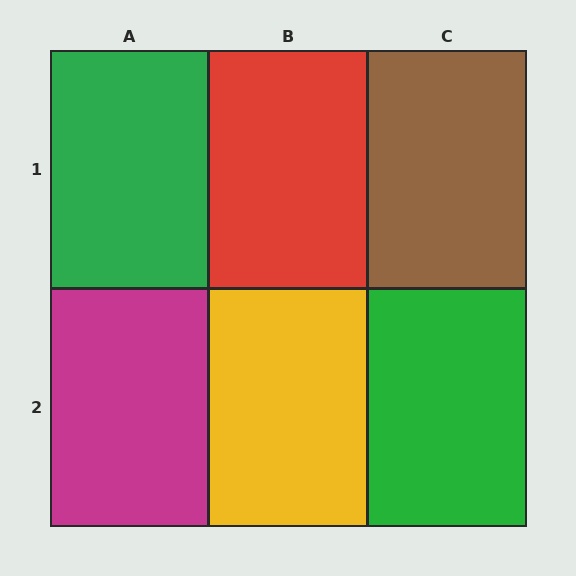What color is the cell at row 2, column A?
Magenta.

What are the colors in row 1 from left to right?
Green, red, brown.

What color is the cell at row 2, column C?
Green.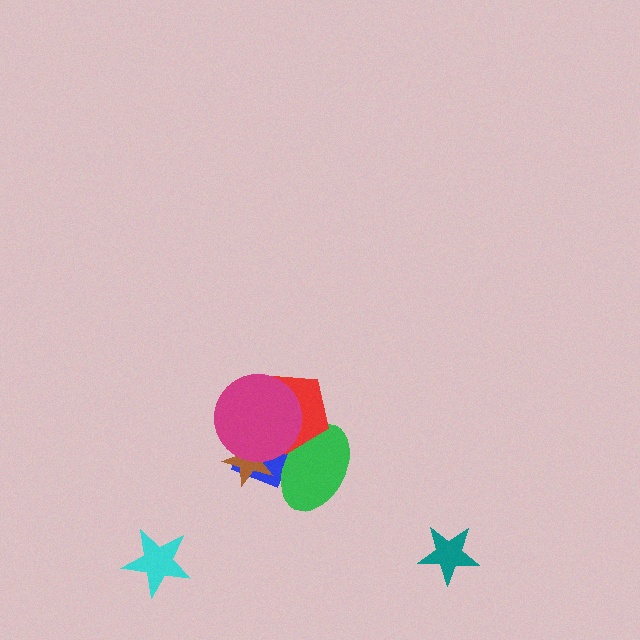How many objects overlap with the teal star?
0 objects overlap with the teal star.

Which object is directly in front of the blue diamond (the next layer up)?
The brown star is directly in front of the blue diamond.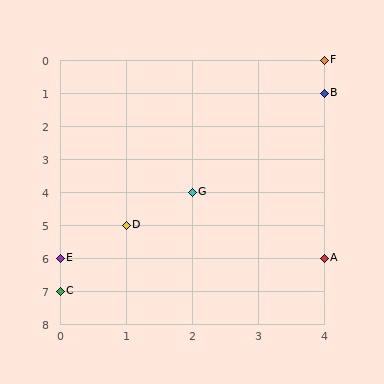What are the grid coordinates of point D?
Point D is at grid coordinates (1, 5).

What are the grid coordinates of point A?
Point A is at grid coordinates (4, 6).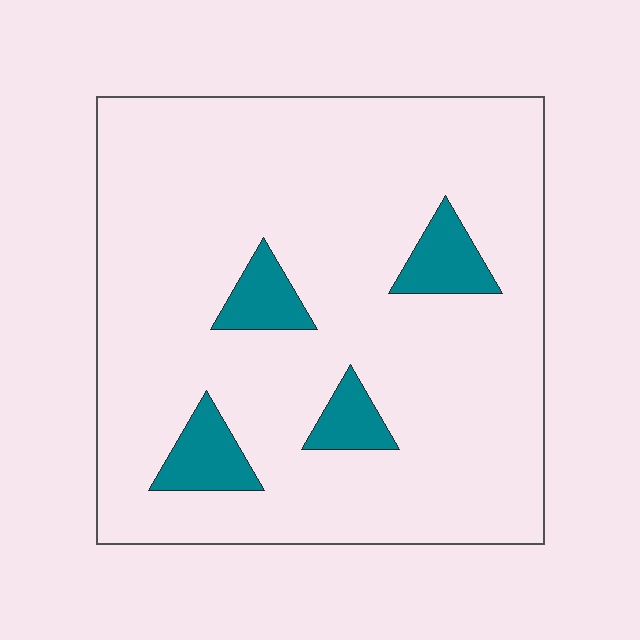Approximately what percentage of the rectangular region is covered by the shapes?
Approximately 10%.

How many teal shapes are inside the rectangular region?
4.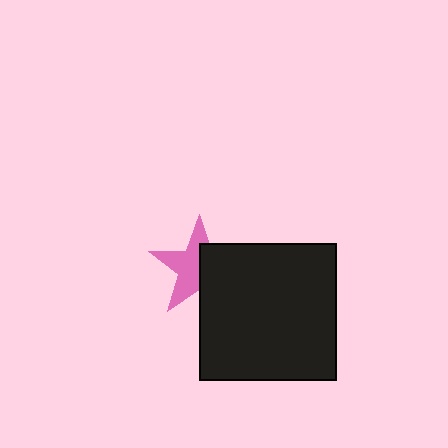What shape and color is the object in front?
The object in front is a black square.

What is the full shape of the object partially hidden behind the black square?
The partially hidden object is a pink star.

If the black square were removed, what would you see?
You would see the complete pink star.